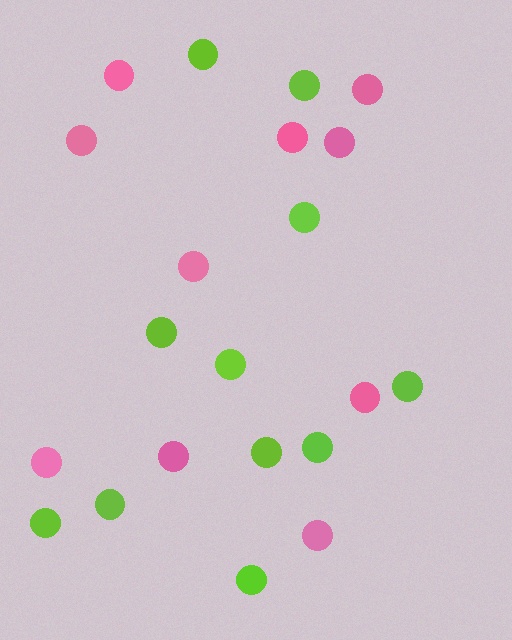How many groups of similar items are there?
There are 2 groups: one group of lime circles (11) and one group of pink circles (10).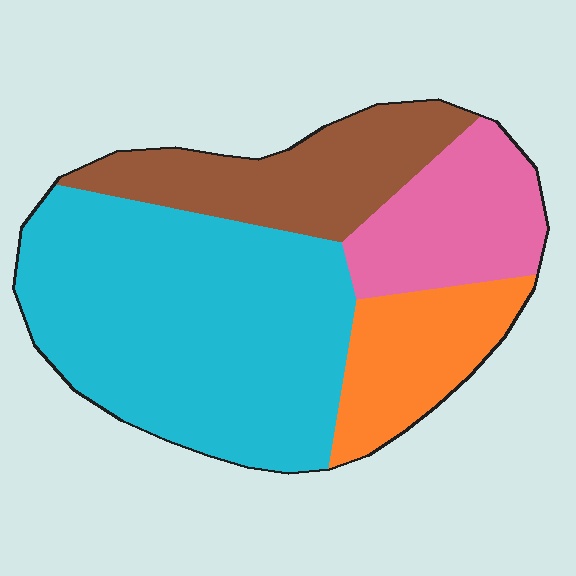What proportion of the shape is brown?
Brown covers about 20% of the shape.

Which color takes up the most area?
Cyan, at roughly 50%.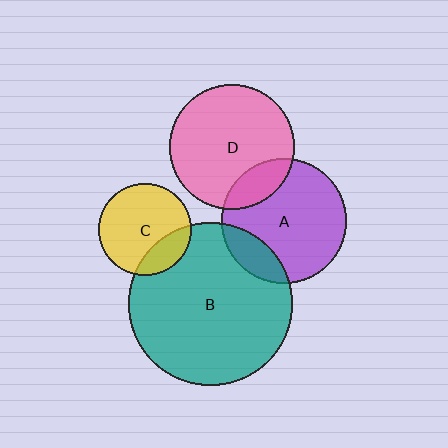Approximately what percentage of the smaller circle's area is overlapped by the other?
Approximately 15%.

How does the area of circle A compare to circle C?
Approximately 1.8 times.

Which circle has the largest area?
Circle B (teal).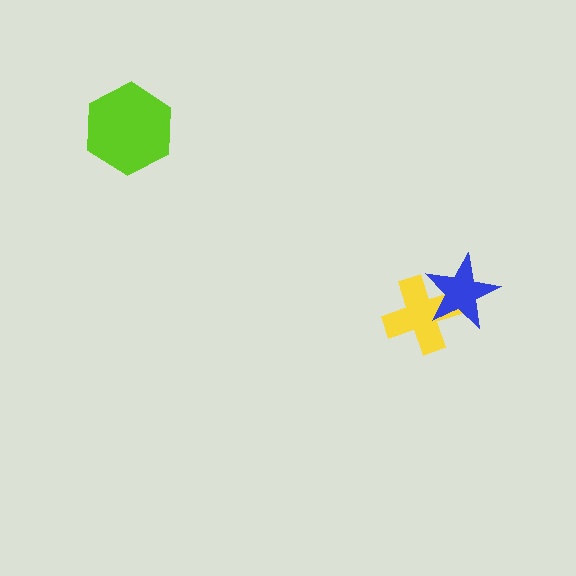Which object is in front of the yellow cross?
The blue star is in front of the yellow cross.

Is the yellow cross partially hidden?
Yes, it is partially covered by another shape.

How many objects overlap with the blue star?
1 object overlaps with the blue star.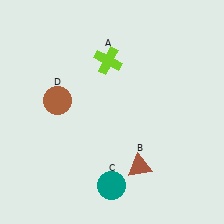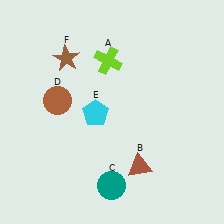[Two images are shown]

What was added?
A cyan pentagon (E), a brown star (F) were added in Image 2.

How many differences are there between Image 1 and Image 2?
There are 2 differences between the two images.